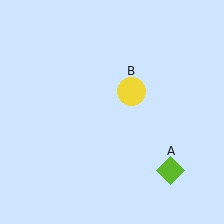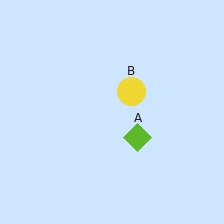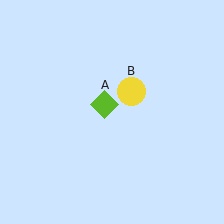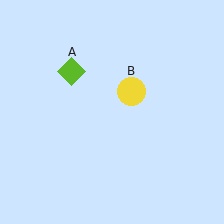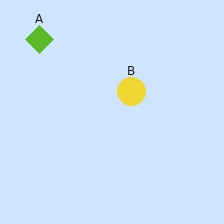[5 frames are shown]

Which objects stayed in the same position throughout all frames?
Yellow circle (object B) remained stationary.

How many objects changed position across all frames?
1 object changed position: lime diamond (object A).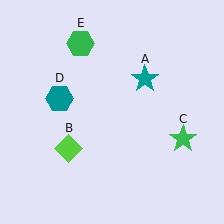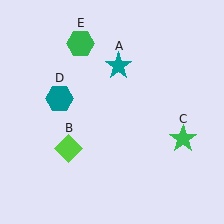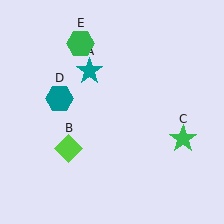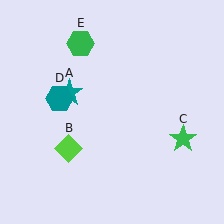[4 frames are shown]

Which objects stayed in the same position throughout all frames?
Lime diamond (object B) and green star (object C) and teal hexagon (object D) and green hexagon (object E) remained stationary.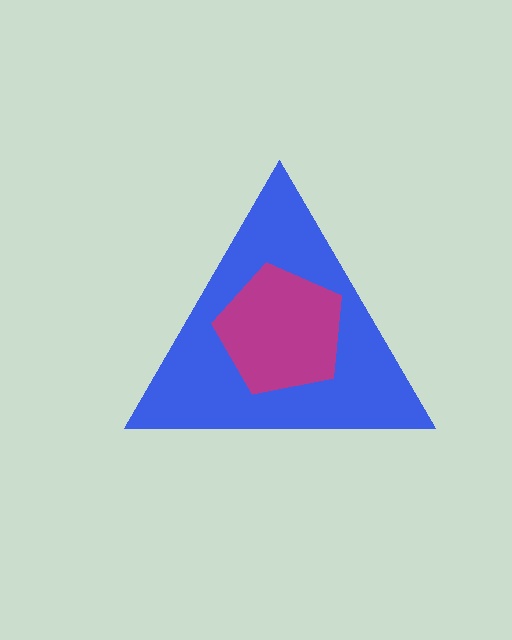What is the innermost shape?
The magenta pentagon.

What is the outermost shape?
The blue triangle.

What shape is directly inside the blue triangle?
The magenta pentagon.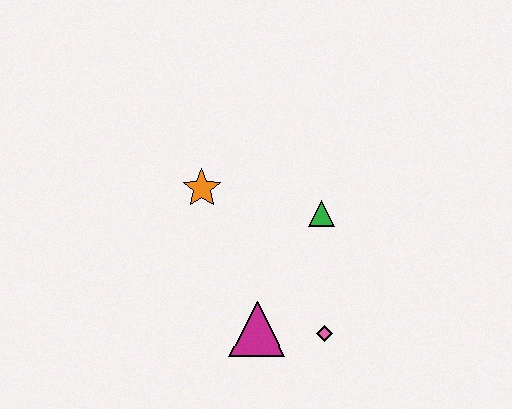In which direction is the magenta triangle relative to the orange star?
The magenta triangle is below the orange star.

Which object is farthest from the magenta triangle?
The orange star is farthest from the magenta triangle.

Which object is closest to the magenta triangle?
The pink diamond is closest to the magenta triangle.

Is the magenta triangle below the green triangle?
Yes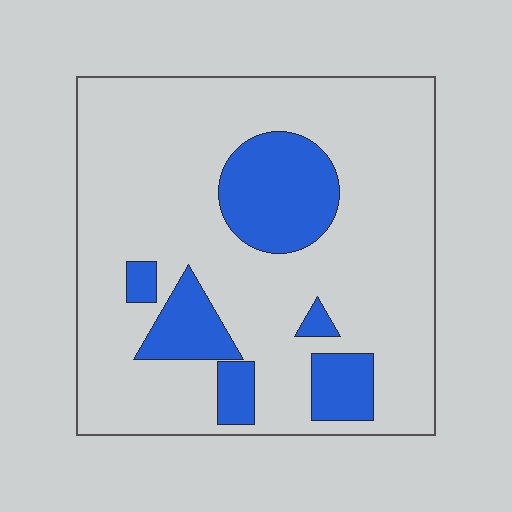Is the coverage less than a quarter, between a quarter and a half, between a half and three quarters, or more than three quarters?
Less than a quarter.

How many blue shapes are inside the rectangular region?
6.